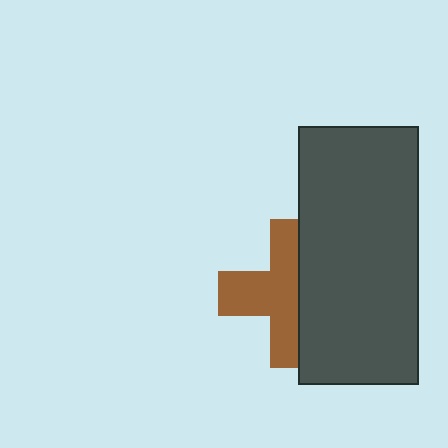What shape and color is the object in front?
The object in front is a dark gray rectangle.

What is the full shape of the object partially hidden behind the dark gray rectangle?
The partially hidden object is a brown cross.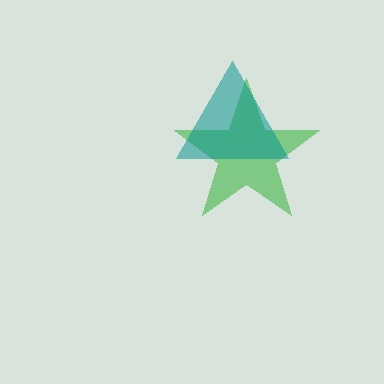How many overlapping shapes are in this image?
There are 2 overlapping shapes in the image.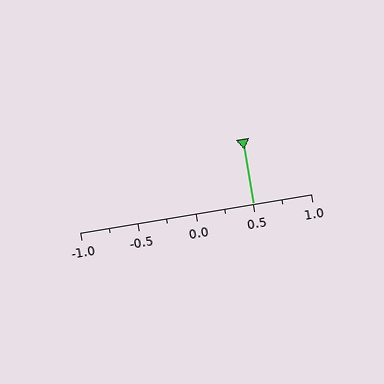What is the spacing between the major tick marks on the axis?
The major ticks are spaced 0.5 apart.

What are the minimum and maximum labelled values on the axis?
The axis runs from -1.0 to 1.0.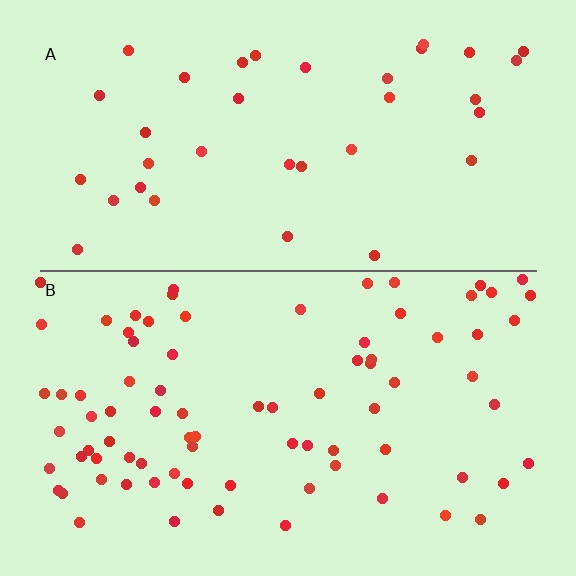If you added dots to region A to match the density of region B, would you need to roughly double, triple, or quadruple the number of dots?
Approximately double.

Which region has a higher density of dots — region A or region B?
B (the bottom).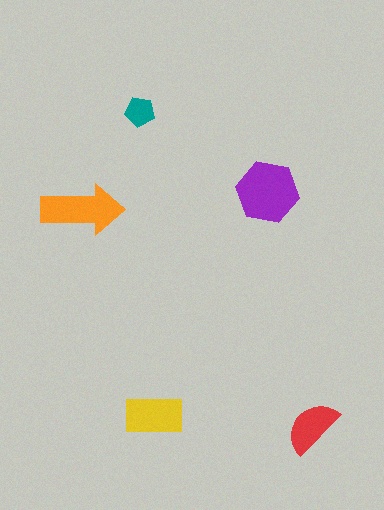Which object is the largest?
The purple hexagon.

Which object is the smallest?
The teal pentagon.